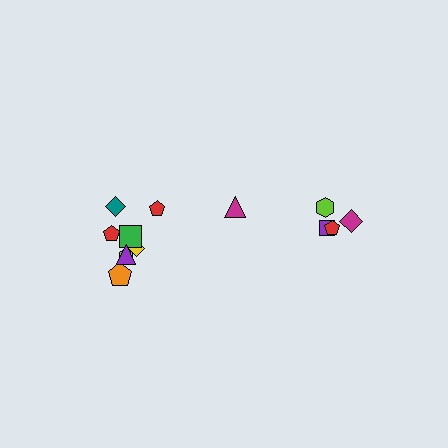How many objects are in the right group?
There are 5 objects.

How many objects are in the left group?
There are 8 objects.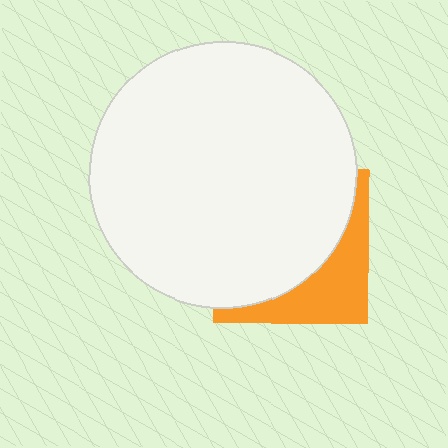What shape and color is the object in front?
The object in front is a white circle.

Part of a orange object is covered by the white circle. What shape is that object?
It is a square.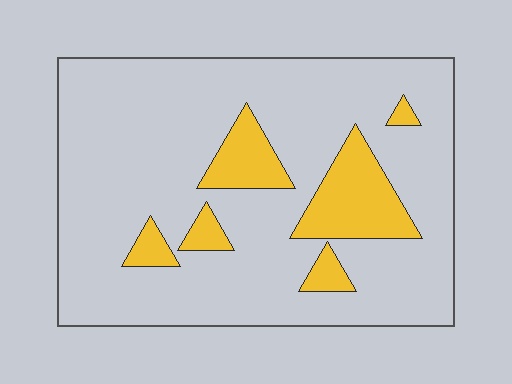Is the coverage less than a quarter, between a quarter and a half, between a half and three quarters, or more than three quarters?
Less than a quarter.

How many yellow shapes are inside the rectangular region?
6.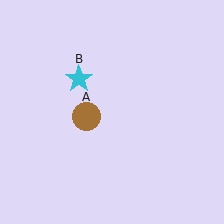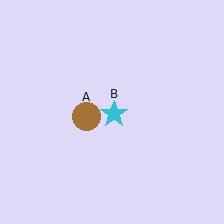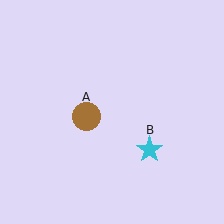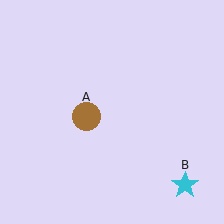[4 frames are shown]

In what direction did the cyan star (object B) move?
The cyan star (object B) moved down and to the right.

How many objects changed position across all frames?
1 object changed position: cyan star (object B).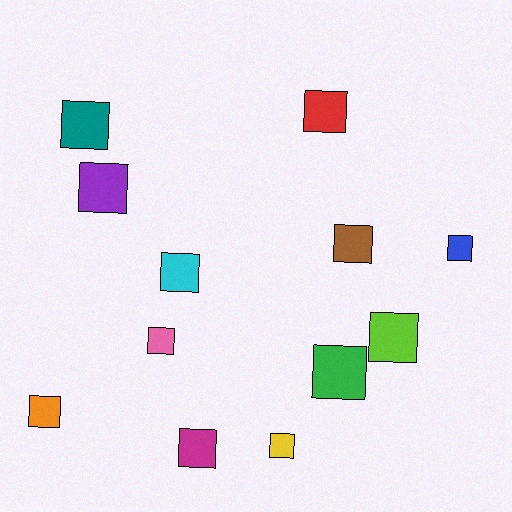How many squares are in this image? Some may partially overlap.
There are 12 squares.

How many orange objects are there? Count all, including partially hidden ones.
There is 1 orange object.